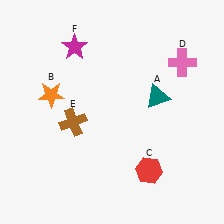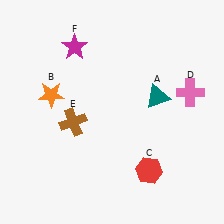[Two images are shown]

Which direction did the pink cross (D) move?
The pink cross (D) moved down.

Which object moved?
The pink cross (D) moved down.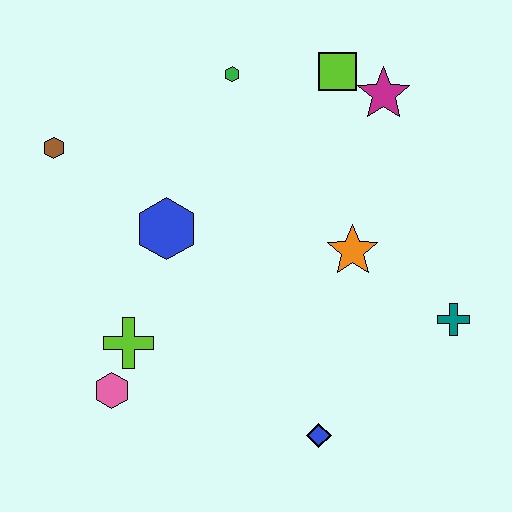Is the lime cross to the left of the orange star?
Yes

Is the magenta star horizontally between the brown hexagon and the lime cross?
No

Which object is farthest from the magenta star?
The pink hexagon is farthest from the magenta star.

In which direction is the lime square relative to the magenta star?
The lime square is to the left of the magenta star.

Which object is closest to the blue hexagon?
The lime cross is closest to the blue hexagon.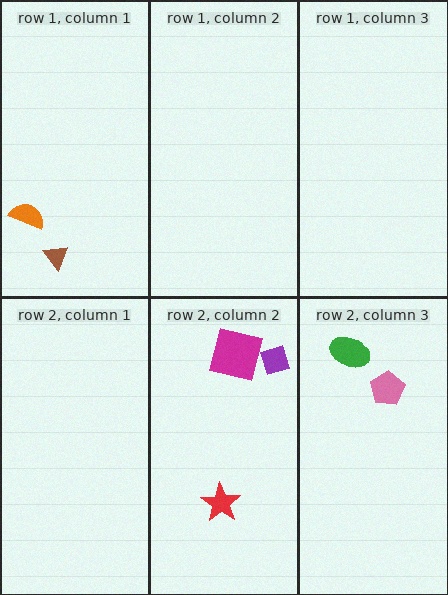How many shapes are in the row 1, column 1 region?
2.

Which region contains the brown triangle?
The row 1, column 1 region.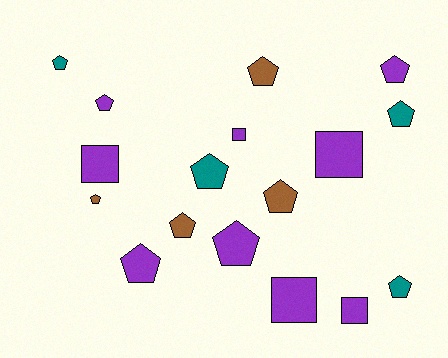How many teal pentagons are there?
There are 4 teal pentagons.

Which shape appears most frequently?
Pentagon, with 12 objects.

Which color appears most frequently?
Purple, with 9 objects.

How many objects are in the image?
There are 17 objects.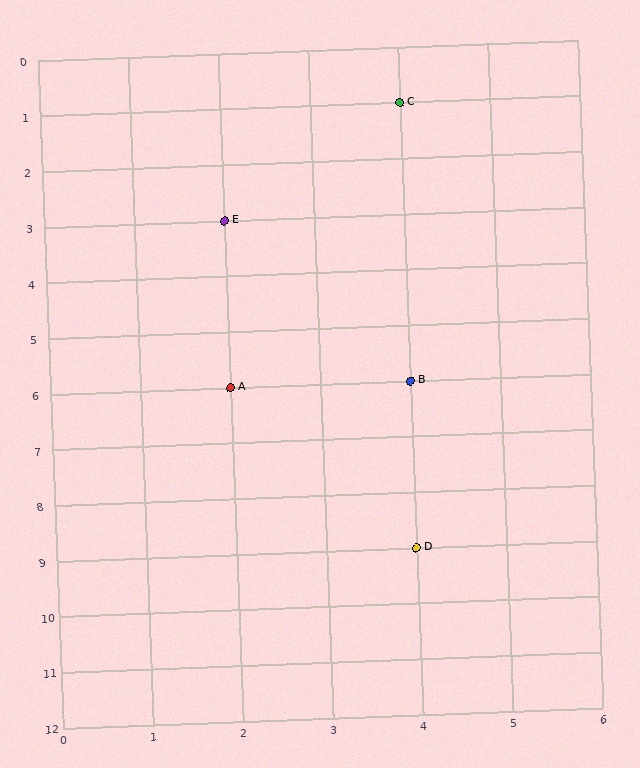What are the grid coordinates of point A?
Point A is at grid coordinates (2, 6).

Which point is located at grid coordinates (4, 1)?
Point C is at (4, 1).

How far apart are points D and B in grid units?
Points D and B are 3 rows apart.